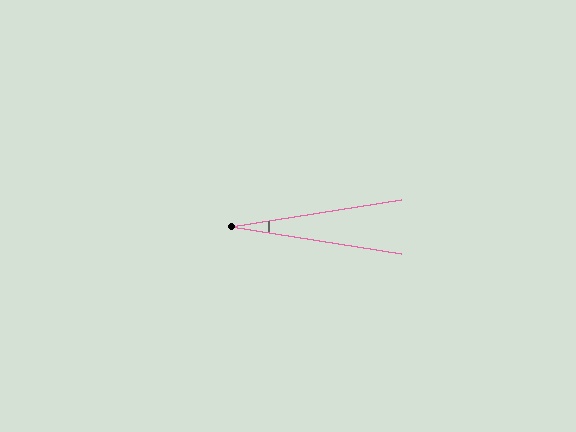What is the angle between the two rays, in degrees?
Approximately 18 degrees.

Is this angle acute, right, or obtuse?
It is acute.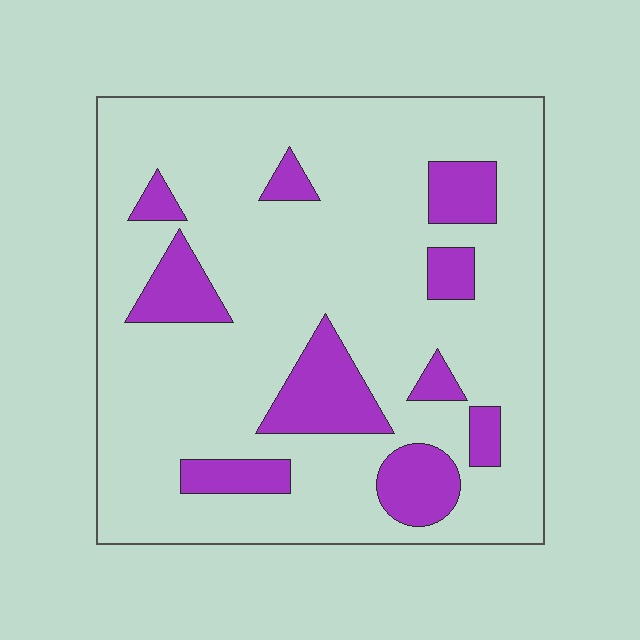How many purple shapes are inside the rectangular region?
10.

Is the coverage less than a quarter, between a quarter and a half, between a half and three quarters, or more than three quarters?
Less than a quarter.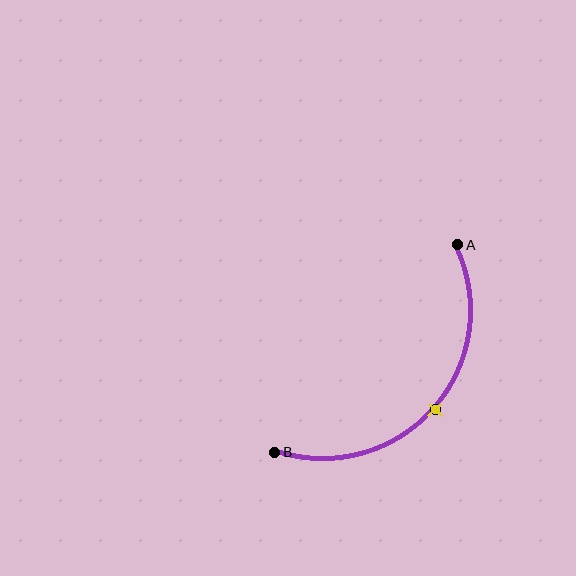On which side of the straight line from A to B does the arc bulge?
The arc bulges below and to the right of the straight line connecting A and B.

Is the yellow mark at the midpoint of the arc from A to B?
Yes. The yellow mark lies on the arc at equal arc-length from both A and B — it is the arc midpoint.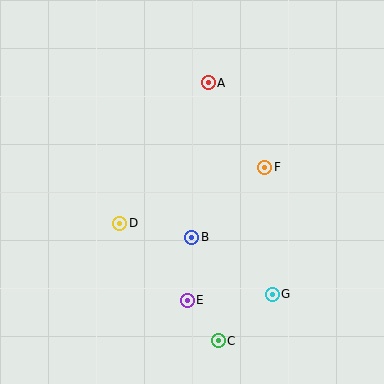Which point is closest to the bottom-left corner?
Point D is closest to the bottom-left corner.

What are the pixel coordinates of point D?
Point D is at (120, 223).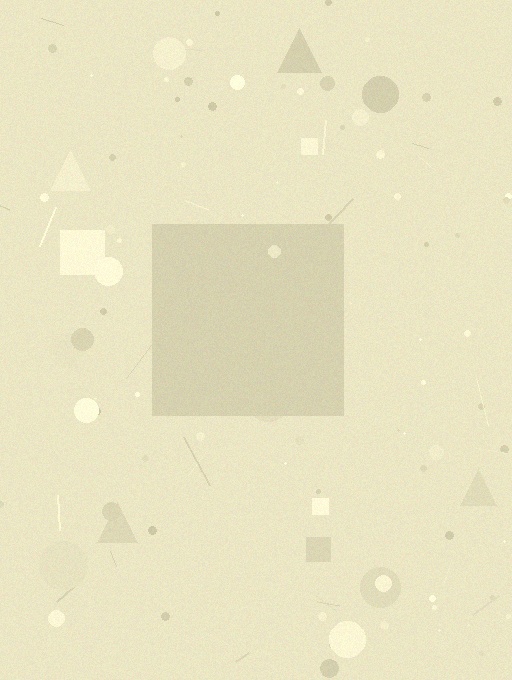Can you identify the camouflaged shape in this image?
The camouflaged shape is a square.